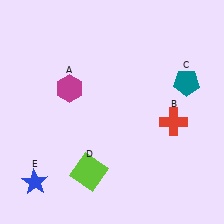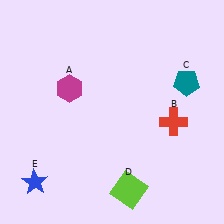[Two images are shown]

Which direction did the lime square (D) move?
The lime square (D) moved right.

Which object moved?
The lime square (D) moved right.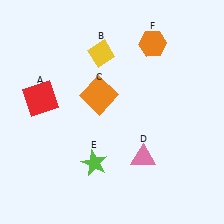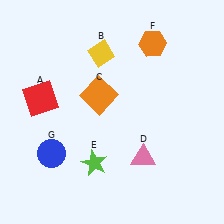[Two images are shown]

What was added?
A blue circle (G) was added in Image 2.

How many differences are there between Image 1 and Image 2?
There is 1 difference between the two images.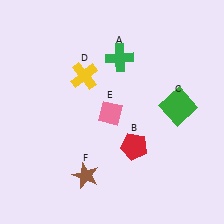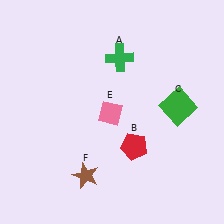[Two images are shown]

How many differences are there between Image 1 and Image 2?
There is 1 difference between the two images.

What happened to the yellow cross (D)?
The yellow cross (D) was removed in Image 2. It was in the top-left area of Image 1.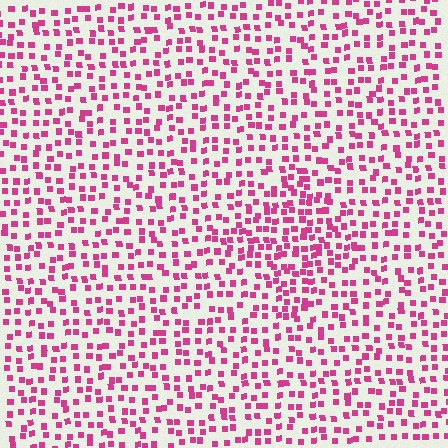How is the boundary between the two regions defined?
The boundary is defined by a change in element density (approximately 1.6x ratio). All elements are the same color, size, and shape.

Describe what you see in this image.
The image contains small magenta elements arranged at two different densities. A diamond-shaped region is visible where the elements are more densely packed than the surrounding area.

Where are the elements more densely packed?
The elements are more densely packed inside the diamond boundary.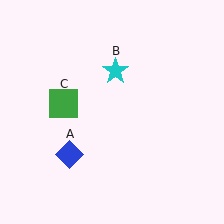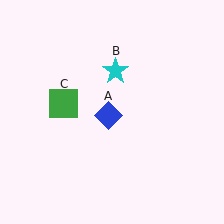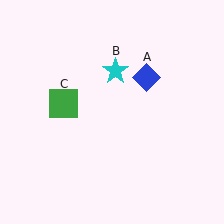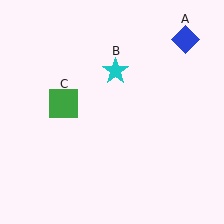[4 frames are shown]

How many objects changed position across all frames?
1 object changed position: blue diamond (object A).